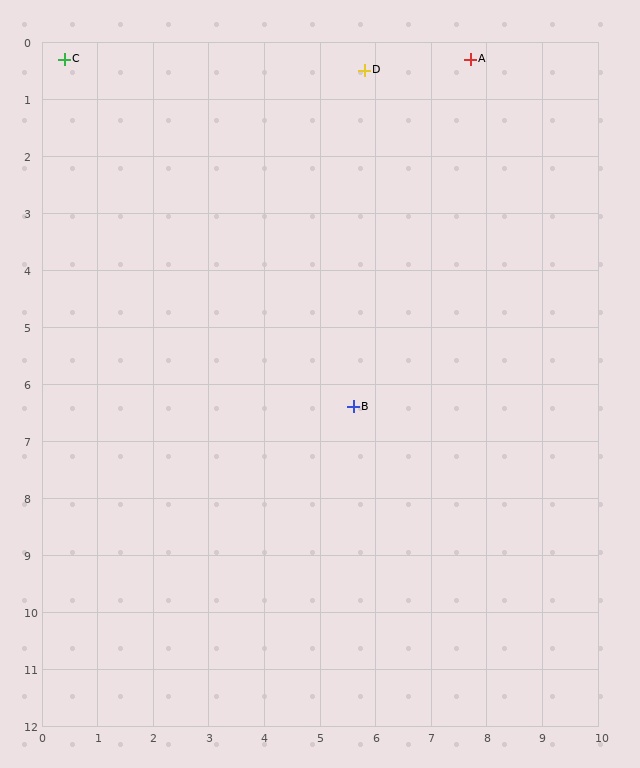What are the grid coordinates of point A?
Point A is at approximately (7.7, 0.3).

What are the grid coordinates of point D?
Point D is at approximately (5.8, 0.5).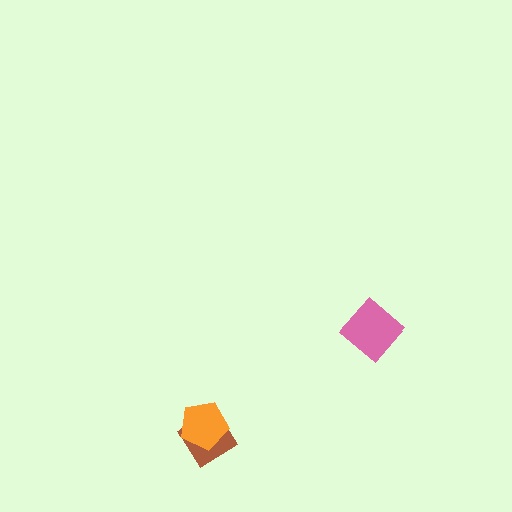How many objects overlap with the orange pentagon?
1 object overlaps with the orange pentagon.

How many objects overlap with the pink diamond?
0 objects overlap with the pink diamond.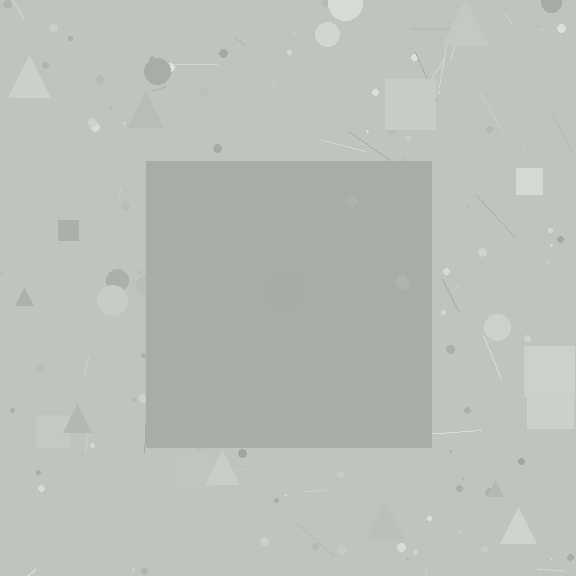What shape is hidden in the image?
A square is hidden in the image.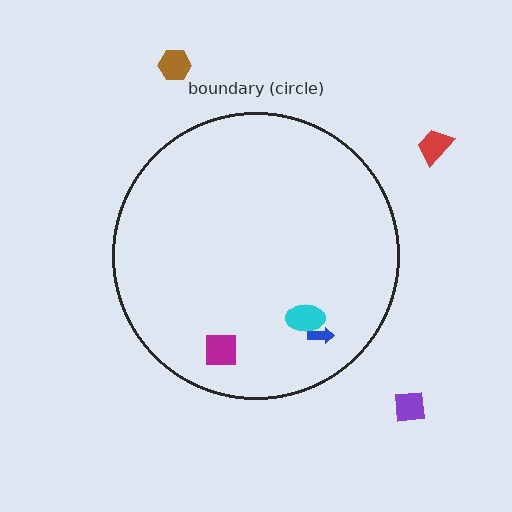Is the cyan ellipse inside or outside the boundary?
Inside.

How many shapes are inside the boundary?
3 inside, 3 outside.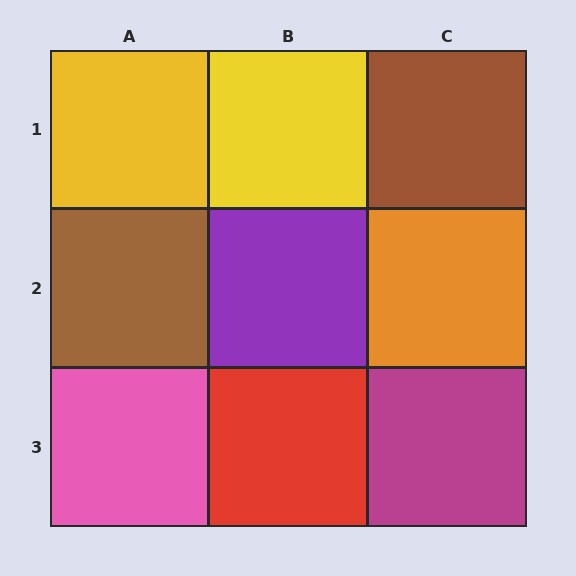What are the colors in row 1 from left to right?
Yellow, yellow, brown.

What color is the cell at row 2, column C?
Orange.